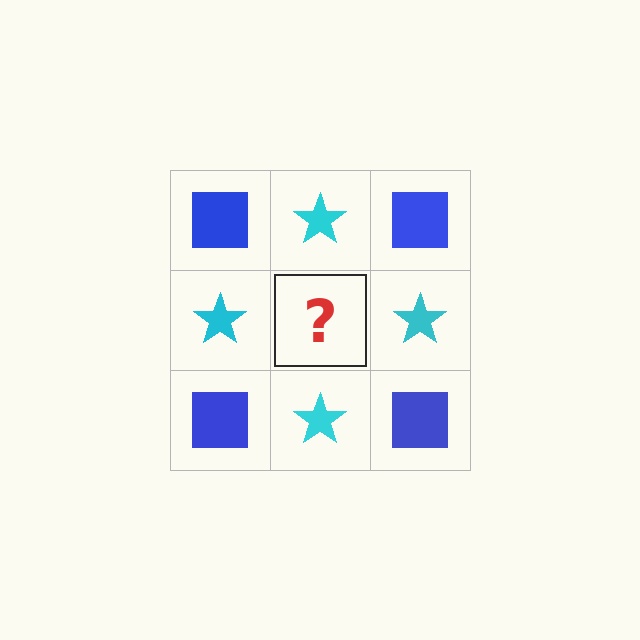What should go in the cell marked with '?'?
The missing cell should contain a blue square.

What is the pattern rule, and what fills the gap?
The rule is that it alternates blue square and cyan star in a checkerboard pattern. The gap should be filled with a blue square.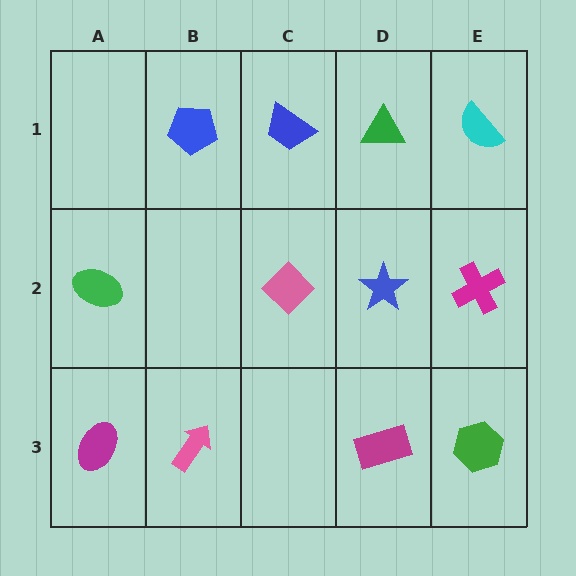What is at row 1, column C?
A blue trapezoid.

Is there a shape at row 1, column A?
No, that cell is empty.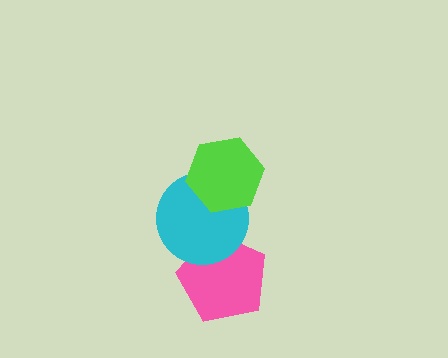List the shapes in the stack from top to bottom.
From top to bottom: the lime hexagon, the cyan circle, the pink pentagon.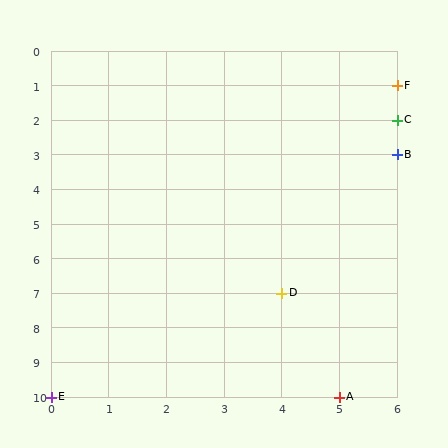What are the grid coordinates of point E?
Point E is at grid coordinates (0, 10).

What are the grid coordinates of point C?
Point C is at grid coordinates (6, 2).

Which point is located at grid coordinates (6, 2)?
Point C is at (6, 2).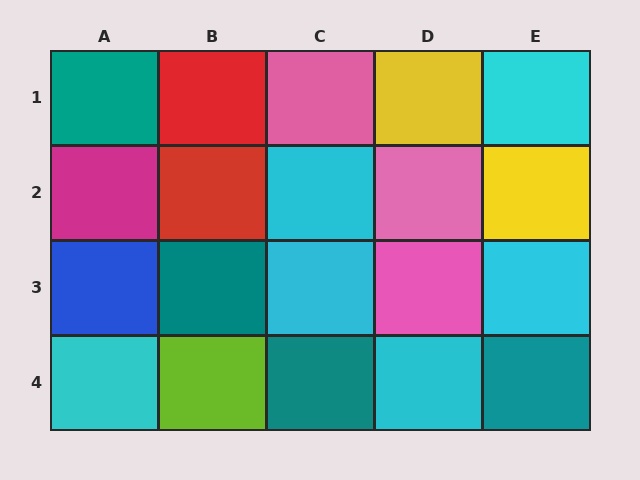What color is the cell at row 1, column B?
Red.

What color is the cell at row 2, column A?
Magenta.